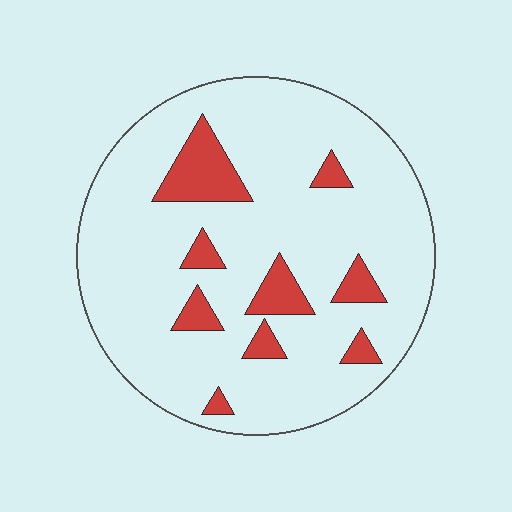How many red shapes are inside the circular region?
9.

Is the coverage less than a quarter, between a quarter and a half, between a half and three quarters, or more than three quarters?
Less than a quarter.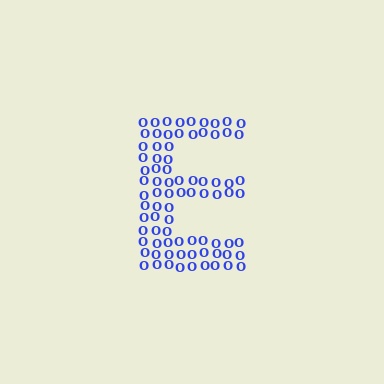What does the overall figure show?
The overall figure shows the letter E.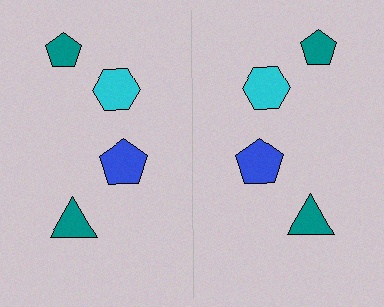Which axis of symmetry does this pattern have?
The pattern has a vertical axis of symmetry running through the center of the image.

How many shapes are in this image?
There are 8 shapes in this image.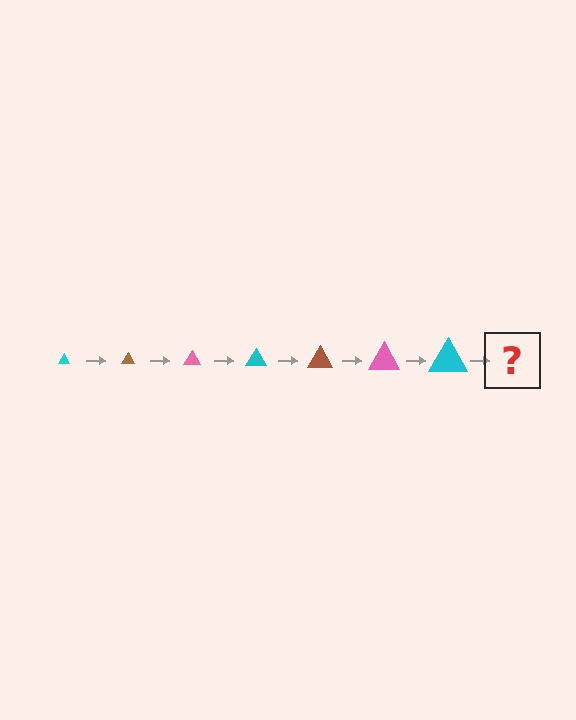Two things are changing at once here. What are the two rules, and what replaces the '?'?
The two rules are that the triangle grows larger each step and the color cycles through cyan, brown, and pink. The '?' should be a brown triangle, larger than the previous one.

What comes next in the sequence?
The next element should be a brown triangle, larger than the previous one.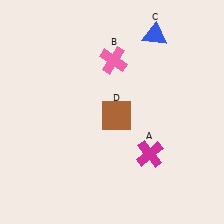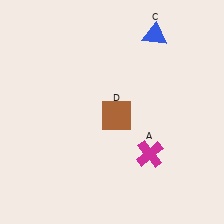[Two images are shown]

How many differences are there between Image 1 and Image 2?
There is 1 difference between the two images.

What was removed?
The pink cross (B) was removed in Image 2.